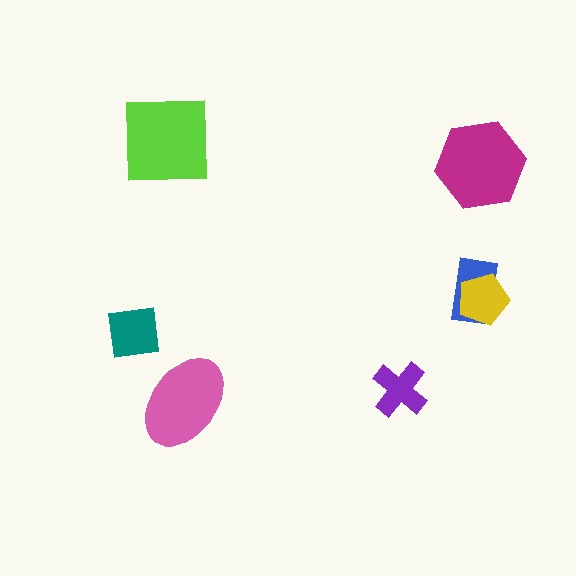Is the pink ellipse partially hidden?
No, no other shape covers it.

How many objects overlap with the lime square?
0 objects overlap with the lime square.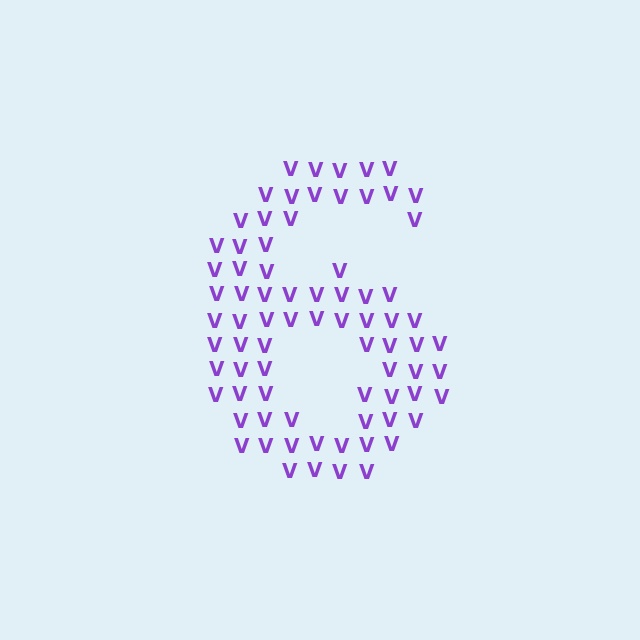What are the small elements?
The small elements are letter V's.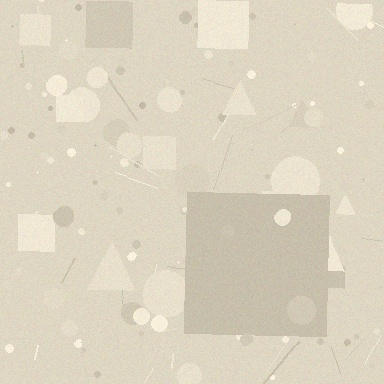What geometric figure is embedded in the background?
A square is embedded in the background.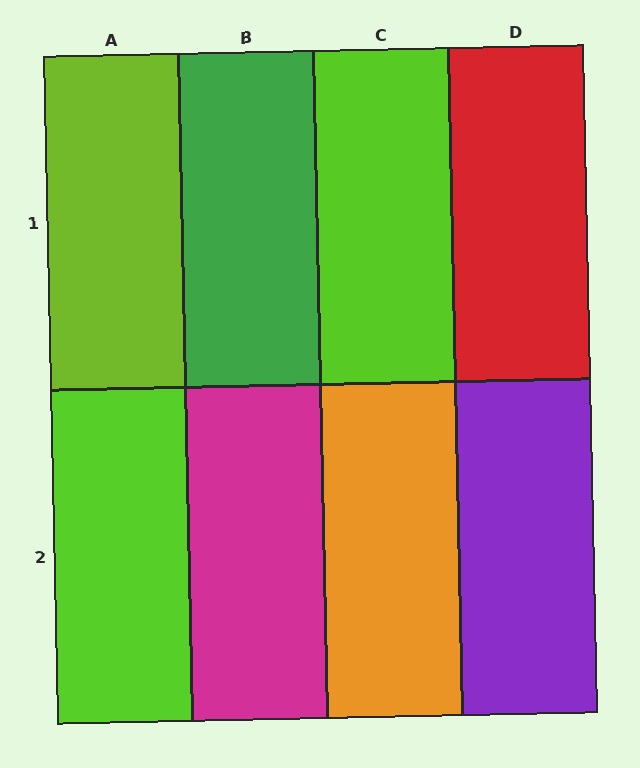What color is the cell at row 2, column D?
Purple.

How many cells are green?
1 cell is green.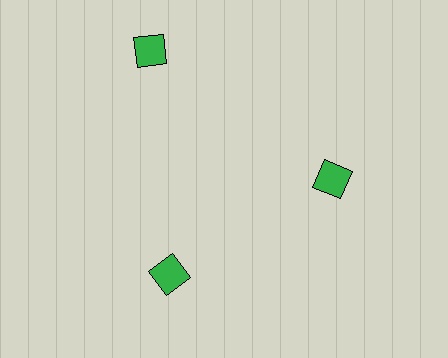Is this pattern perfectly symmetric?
No. The 3 green squares are arranged in a ring, but one element near the 11 o'clock position is pushed outward from the center, breaking the 3-fold rotational symmetry.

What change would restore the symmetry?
The symmetry would be restored by moving it inward, back onto the ring so that all 3 squares sit at equal angles and equal distance from the center.